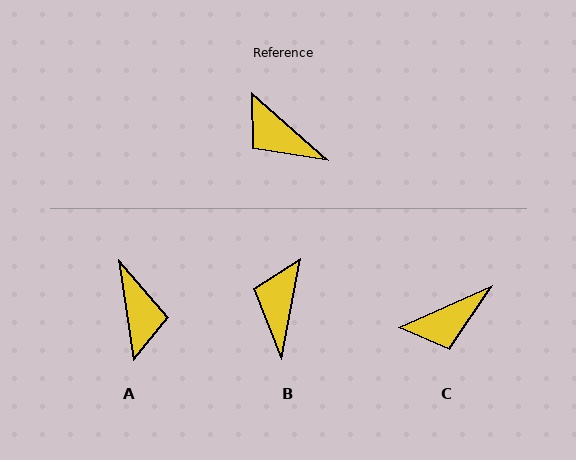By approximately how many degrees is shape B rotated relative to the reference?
Approximately 60 degrees clockwise.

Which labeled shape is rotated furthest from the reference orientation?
A, about 140 degrees away.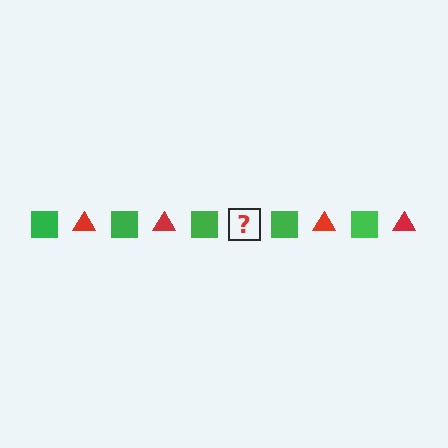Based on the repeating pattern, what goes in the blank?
The blank should be a red triangle.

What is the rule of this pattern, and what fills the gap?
The rule is that the pattern alternates between green square and red triangle. The gap should be filled with a red triangle.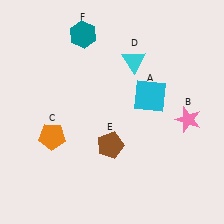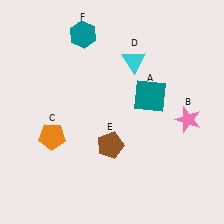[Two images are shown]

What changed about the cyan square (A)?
In Image 1, A is cyan. In Image 2, it changed to teal.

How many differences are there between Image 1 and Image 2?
There is 1 difference between the two images.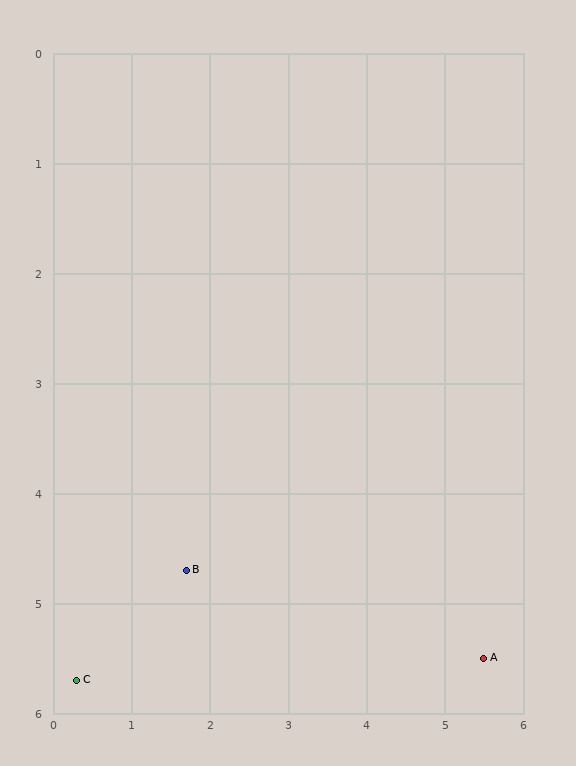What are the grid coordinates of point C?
Point C is at approximately (0.3, 5.7).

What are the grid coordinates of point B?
Point B is at approximately (1.7, 4.7).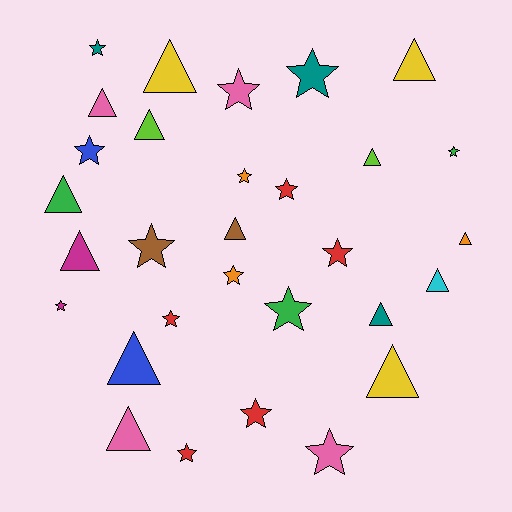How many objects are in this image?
There are 30 objects.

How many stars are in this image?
There are 16 stars.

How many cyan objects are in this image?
There is 1 cyan object.